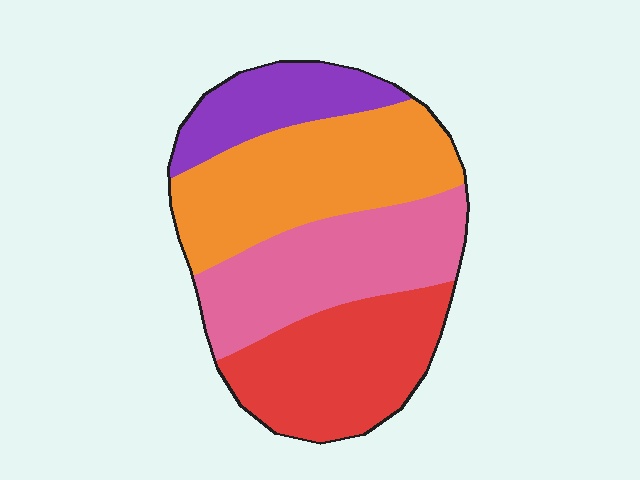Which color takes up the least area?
Purple, at roughly 15%.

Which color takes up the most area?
Orange, at roughly 30%.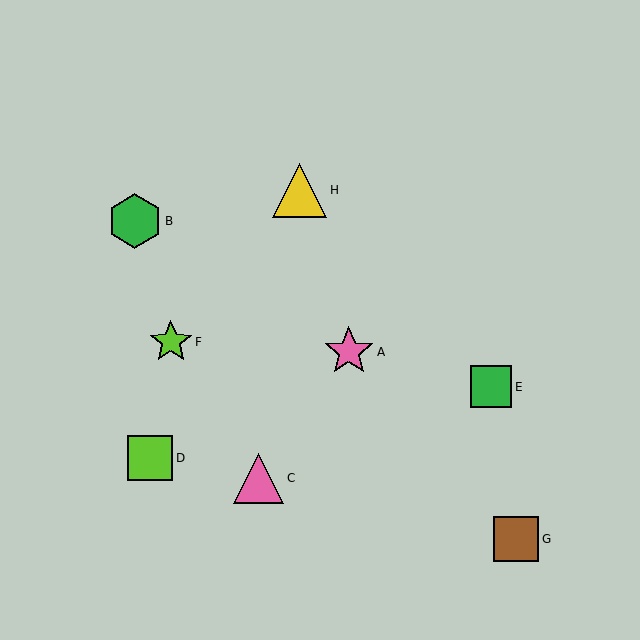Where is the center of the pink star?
The center of the pink star is at (349, 352).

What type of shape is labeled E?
Shape E is a green square.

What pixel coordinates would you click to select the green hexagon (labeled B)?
Click at (135, 221) to select the green hexagon B.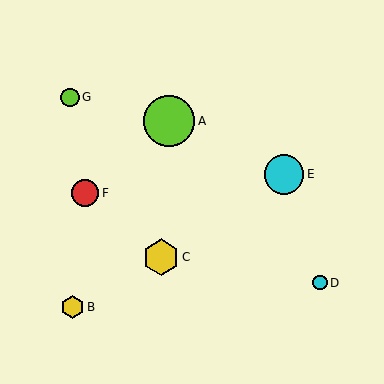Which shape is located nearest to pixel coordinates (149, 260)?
The yellow hexagon (labeled C) at (161, 257) is nearest to that location.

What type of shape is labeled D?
Shape D is a cyan circle.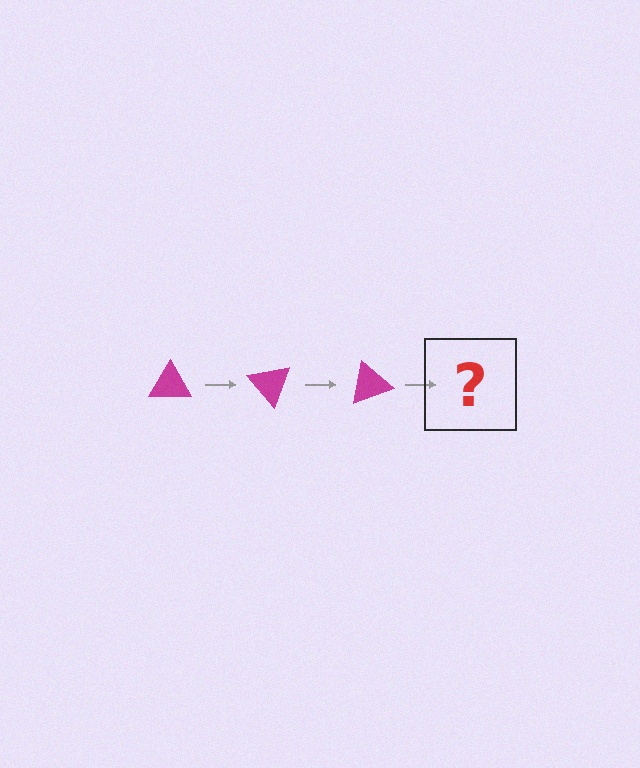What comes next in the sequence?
The next element should be a magenta triangle rotated 150 degrees.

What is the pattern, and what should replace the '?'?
The pattern is that the triangle rotates 50 degrees each step. The '?' should be a magenta triangle rotated 150 degrees.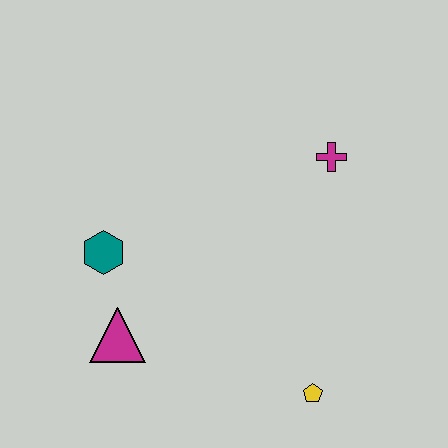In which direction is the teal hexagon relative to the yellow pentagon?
The teal hexagon is to the left of the yellow pentagon.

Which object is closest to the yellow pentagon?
The magenta triangle is closest to the yellow pentagon.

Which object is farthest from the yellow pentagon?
The teal hexagon is farthest from the yellow pentagon.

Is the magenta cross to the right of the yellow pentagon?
Yes